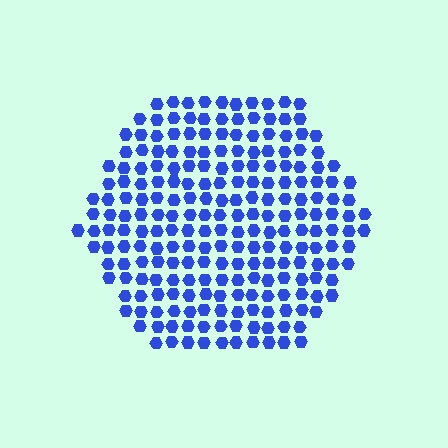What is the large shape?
The large shape is a hexagon.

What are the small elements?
The small elements are hexagons.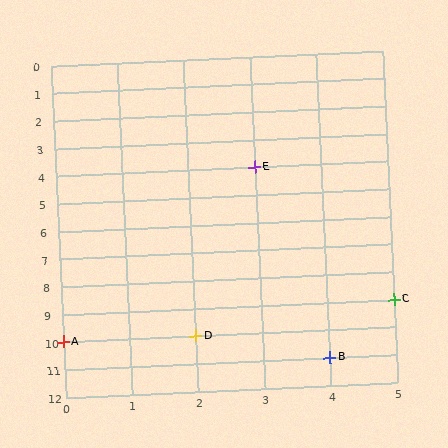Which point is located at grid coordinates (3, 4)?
Point E is at (3, 4).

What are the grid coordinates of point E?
Point E is at grid coordinates (3, 4).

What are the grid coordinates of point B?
Point B is at grid coordinates (4, 11).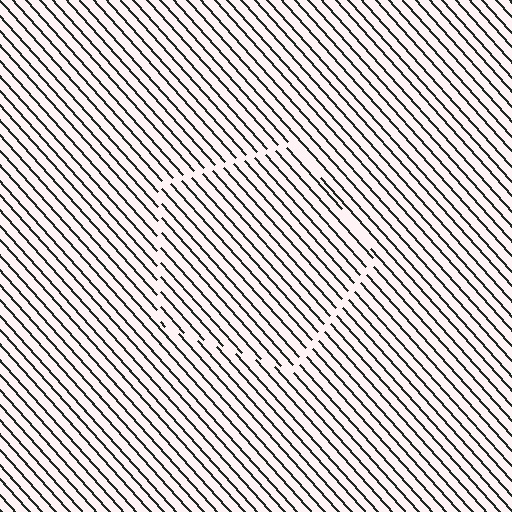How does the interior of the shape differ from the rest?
The interior of the shape contains the same grating, shifted by half a period — the contour is defined by the phase discontinuity where line-ends from the inner and outer gratings abut.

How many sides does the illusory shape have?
5 sides — the line-ends trace a pentagon.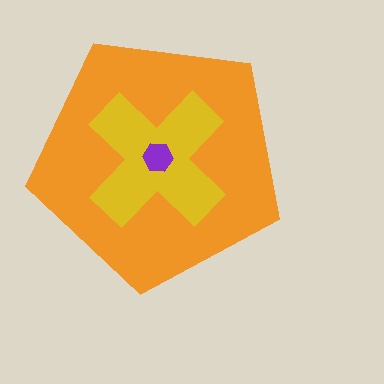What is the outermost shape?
The orange pentagon.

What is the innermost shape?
The purple hexagon.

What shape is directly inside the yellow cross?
The purple hexagon.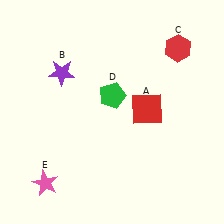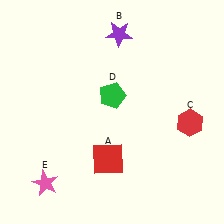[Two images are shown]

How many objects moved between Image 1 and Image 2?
3 objects moved between the two images.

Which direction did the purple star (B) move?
The purple star (B) moved right.